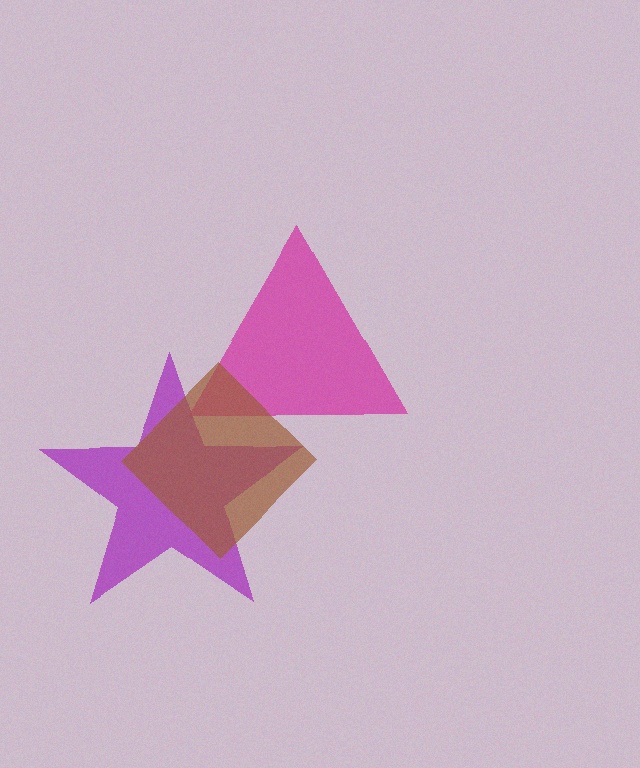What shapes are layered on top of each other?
The layered shapes are: a purple star, a magenta triangle, a brown diamond.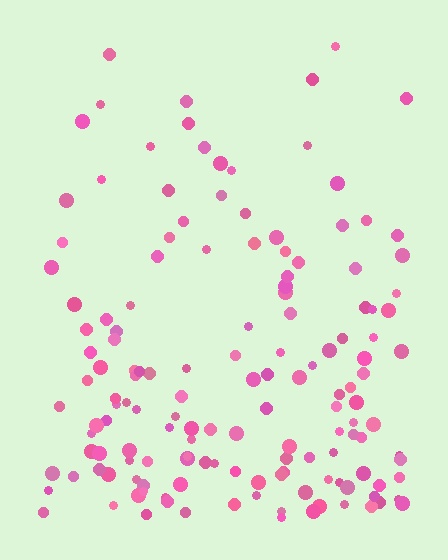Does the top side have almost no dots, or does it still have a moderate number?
Still a moderate number, just noticeably fewer than the bottom.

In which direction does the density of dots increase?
From top to bottom, with the bottom side densest.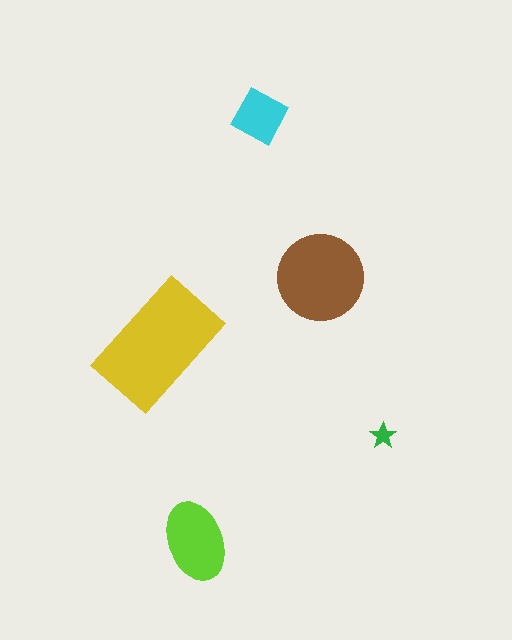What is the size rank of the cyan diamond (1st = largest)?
4th.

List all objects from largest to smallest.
The yellow rectangle, the brown circle, the lime ellipse, the cyan diamond, the green star.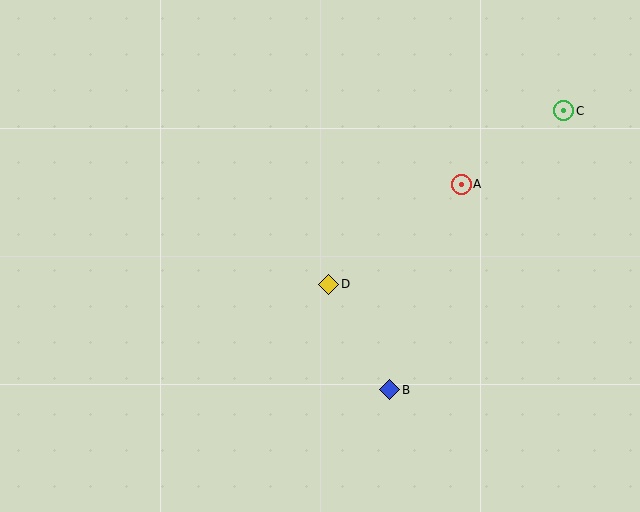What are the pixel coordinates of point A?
Point A is at (461, 184).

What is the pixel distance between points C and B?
The distance between C and B is 329 pixels.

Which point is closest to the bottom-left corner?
Point D is closest to the bottom-left corner.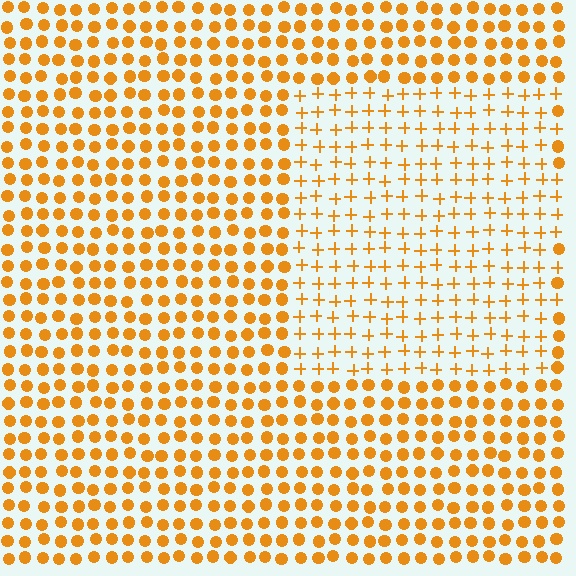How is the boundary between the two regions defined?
The boundary is defined by a change in element shape: plus signs inside vs. circles outside. All elements share the same color and spacing.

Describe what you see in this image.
The image is filled with small orange elements arranged in a uniform grid. A rectangle-shaped region contains plus signs, while the surrounding area contains circles. The boundary is defined purely by the change in element shape.